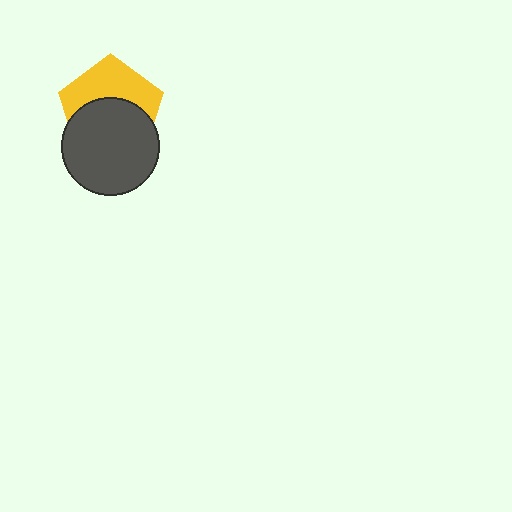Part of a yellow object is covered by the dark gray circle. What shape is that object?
It is a pentagon.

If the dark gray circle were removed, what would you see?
You would see the complete yellow pentagon.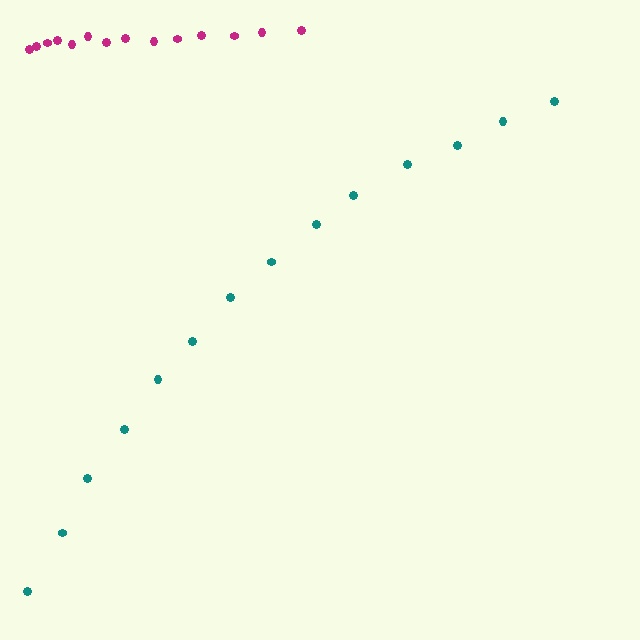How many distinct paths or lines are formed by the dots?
There are 2 distinct paths.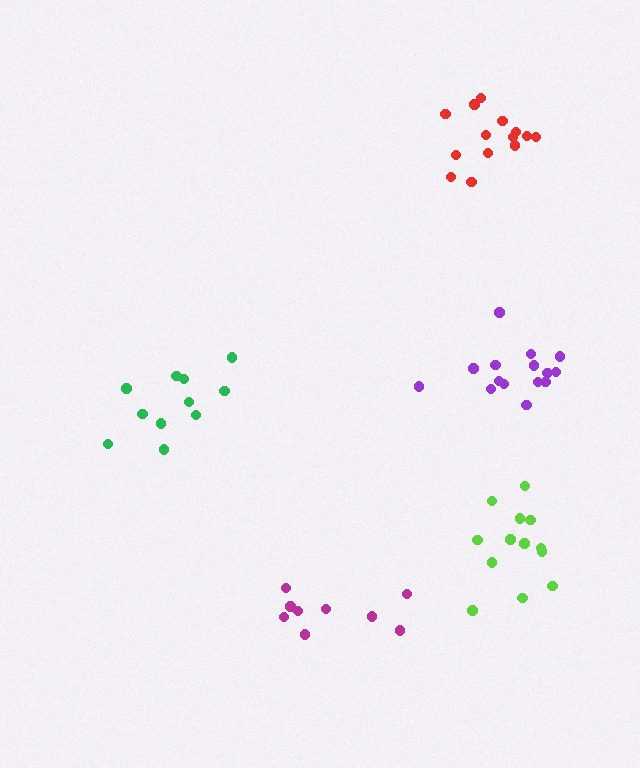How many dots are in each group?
Group 1: 14 dots, Group 2: 13 dots, Group 3: 15 dots, Group 4: 9 dots, Group 5: 11 dots (62 total).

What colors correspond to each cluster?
The clusters are colored: red, lime, purple, magenta, green.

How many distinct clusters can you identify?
There are 5 distinct clusters.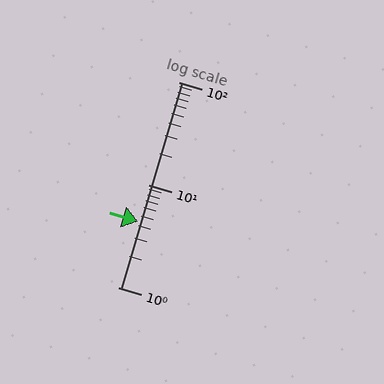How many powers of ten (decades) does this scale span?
The scale spans 2 decades, from 1 to 100.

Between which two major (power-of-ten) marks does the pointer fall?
The pointer is between 1 and 10.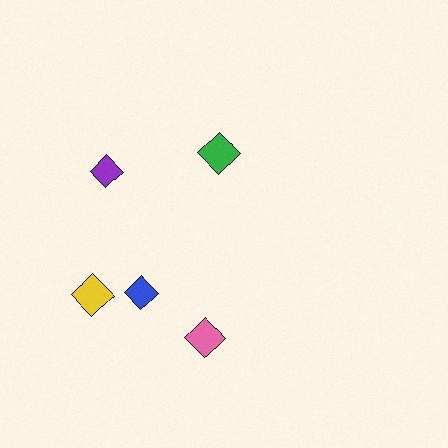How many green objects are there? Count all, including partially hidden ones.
There is 1 green object.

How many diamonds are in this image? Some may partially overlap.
There are 5 diamonds.